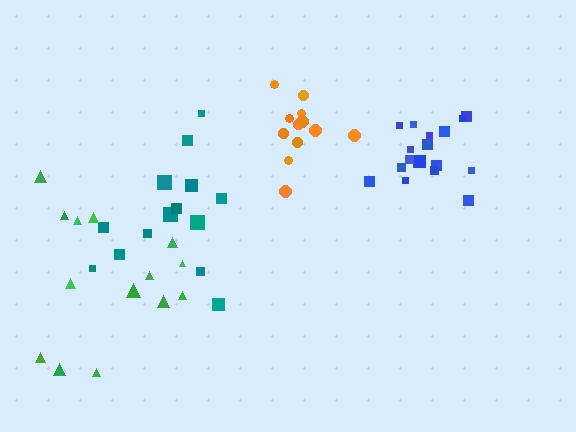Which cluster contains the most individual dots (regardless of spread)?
Blue (17).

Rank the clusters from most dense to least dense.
orange, blue, teal, green.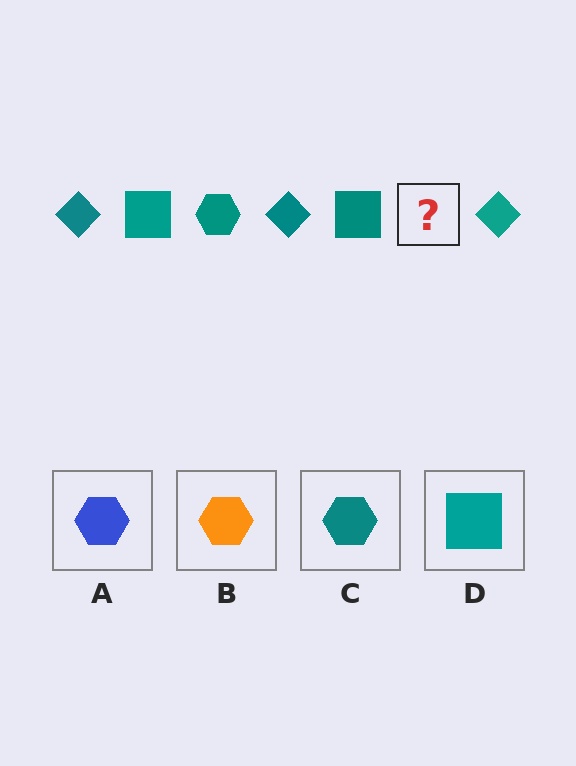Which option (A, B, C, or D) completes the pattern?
C.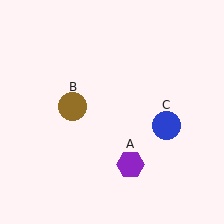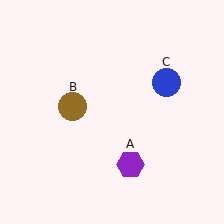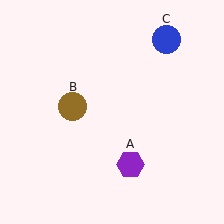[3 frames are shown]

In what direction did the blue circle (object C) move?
The blue circle (object C) moved up.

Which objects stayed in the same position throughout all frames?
Purple hexagon (object A) and brown circle (object B) remained stationary.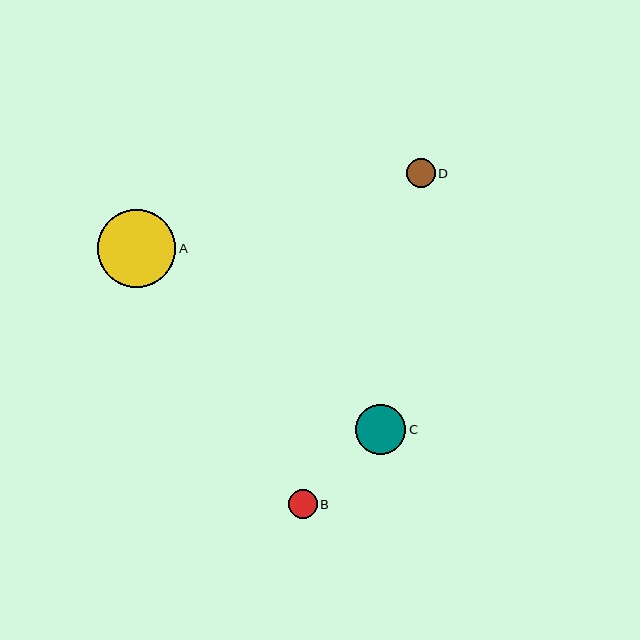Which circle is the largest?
Circle A is the largest with a size of approximately 78 pixels.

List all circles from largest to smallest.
From largest to smallest: A, C, D, B.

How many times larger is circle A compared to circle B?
Circle A is approximately 2.8 times the size of circle B.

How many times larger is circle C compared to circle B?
Circle C is approximately 1.8 times the size of circle B.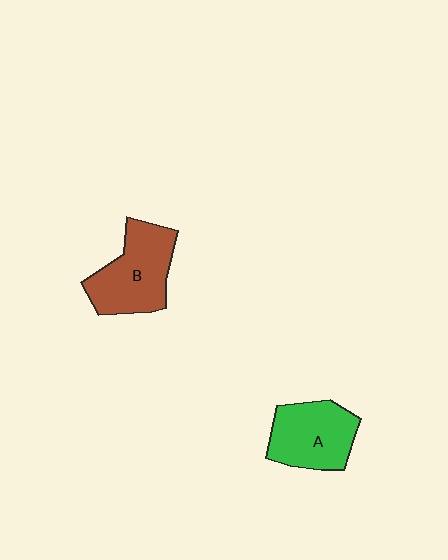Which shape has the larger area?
Shape B (brown).